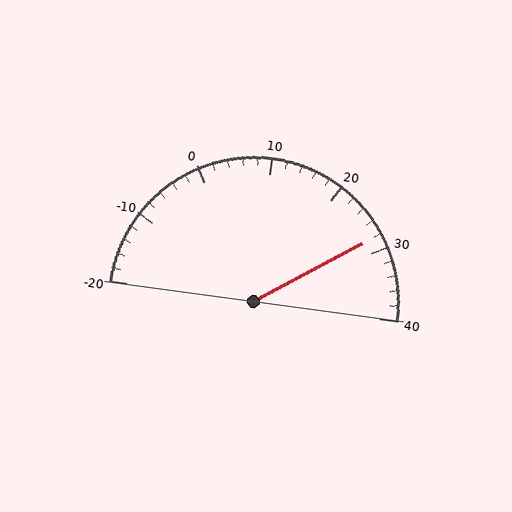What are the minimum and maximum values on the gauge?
The gauge ranges from -20 to 40.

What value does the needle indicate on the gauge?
The needle indicates approximately 28.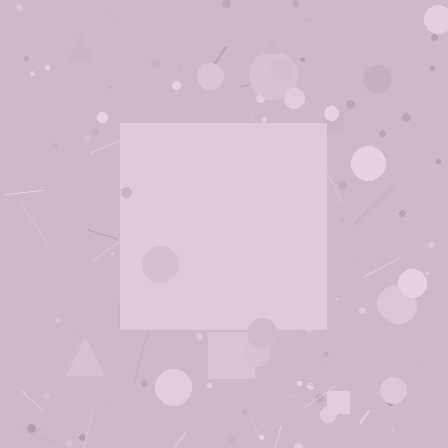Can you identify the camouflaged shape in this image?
The camouflaged shape is a square.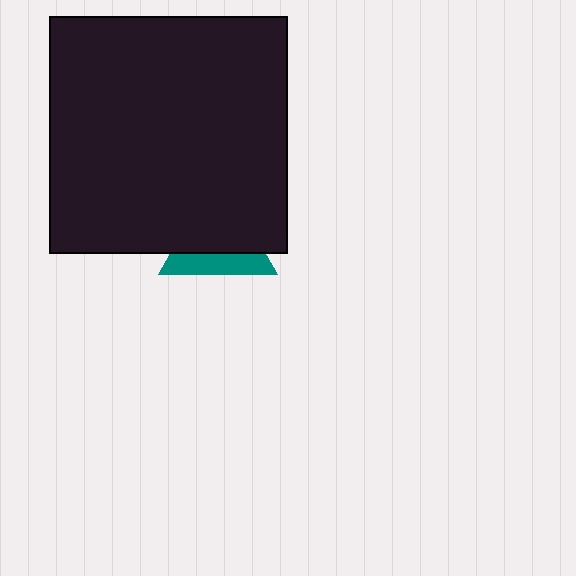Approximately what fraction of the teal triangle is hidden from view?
Roughly 63% of the teal triangle is hidden behind the black square.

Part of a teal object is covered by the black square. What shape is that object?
It is a triangle.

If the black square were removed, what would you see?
You would see the complete teal triangle.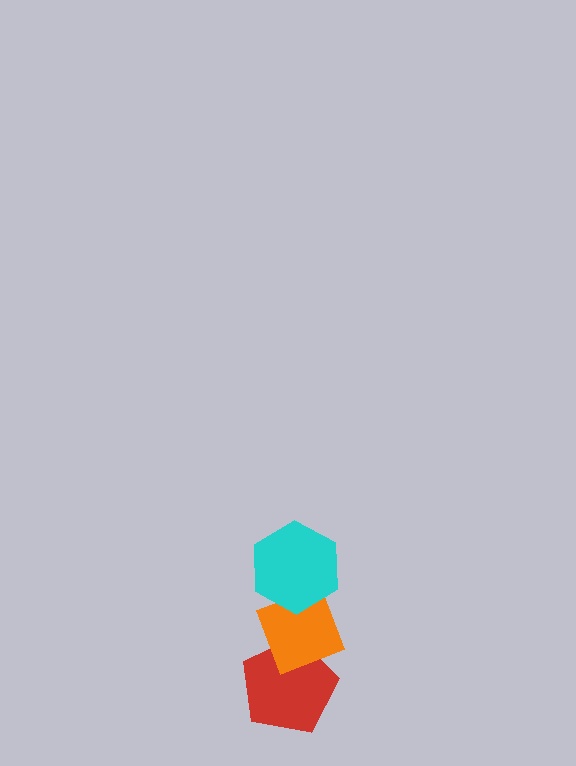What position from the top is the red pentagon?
The red pentagon is 3rd from the top.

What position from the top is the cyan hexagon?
The cyan hexagon is 1st from the top.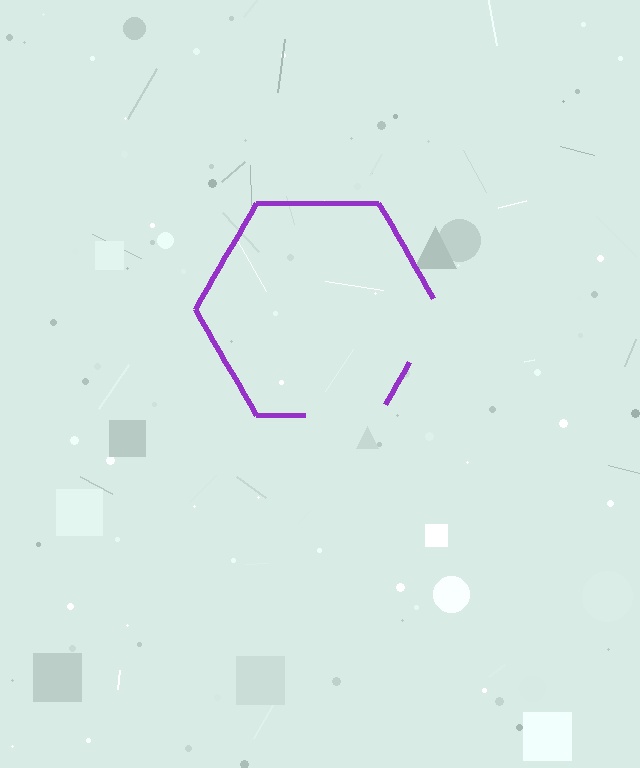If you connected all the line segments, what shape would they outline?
They would outline a hexagon.